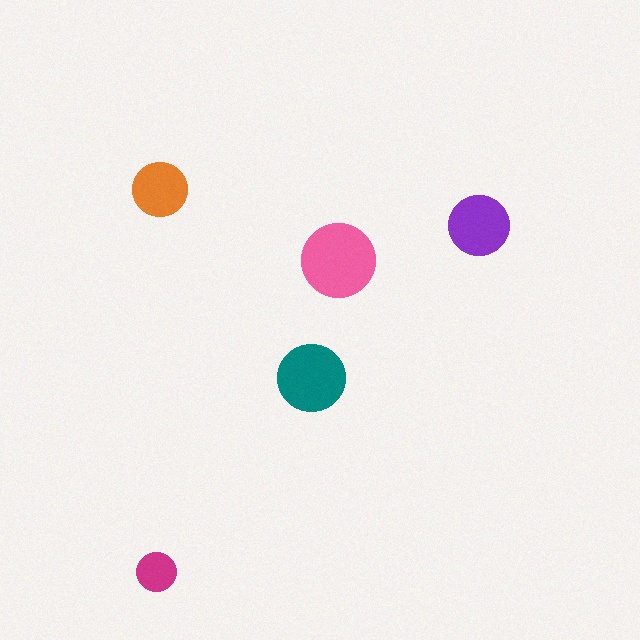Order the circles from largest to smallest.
the pink one, the teal one, the purple one, the orange one, the magenta one.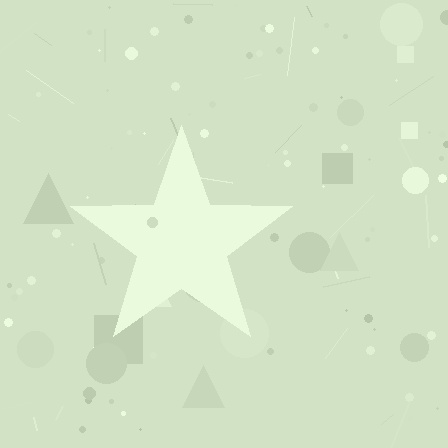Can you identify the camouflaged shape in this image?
The camouflaged shape is a star.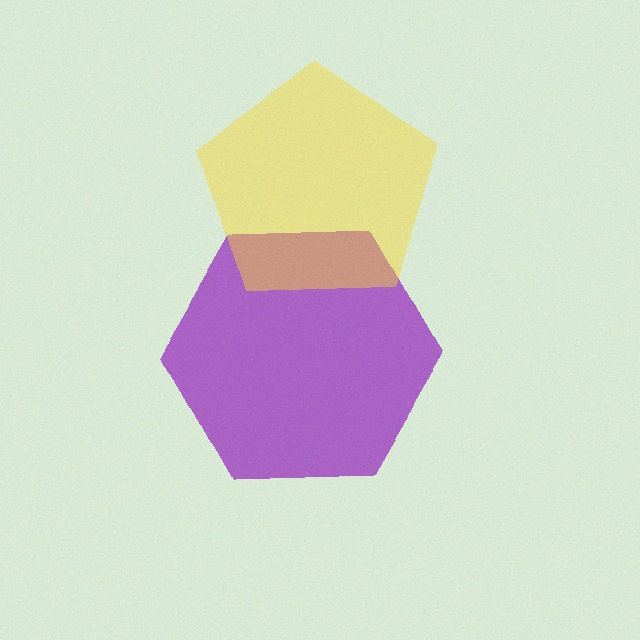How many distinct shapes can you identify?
There are 2 distinct shapes: a purple hexagon, a yellow pentagon.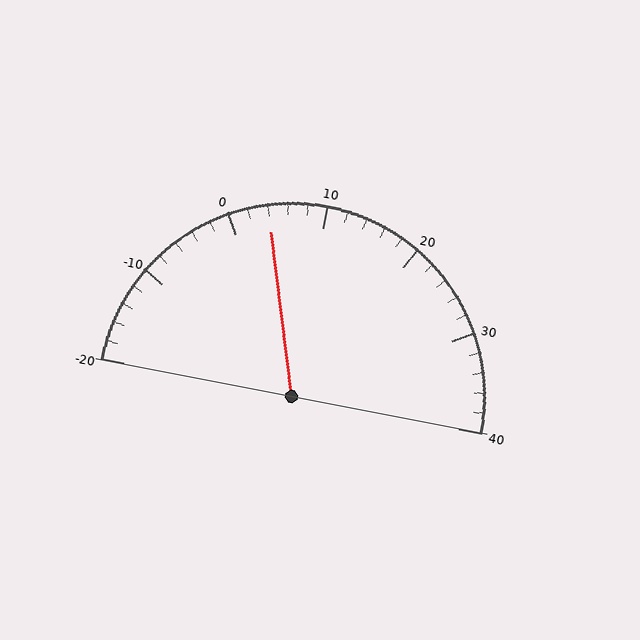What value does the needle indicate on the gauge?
The needle indicates approximately 4.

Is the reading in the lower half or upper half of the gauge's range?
The reading is in the lower half of the range (-20 to 40).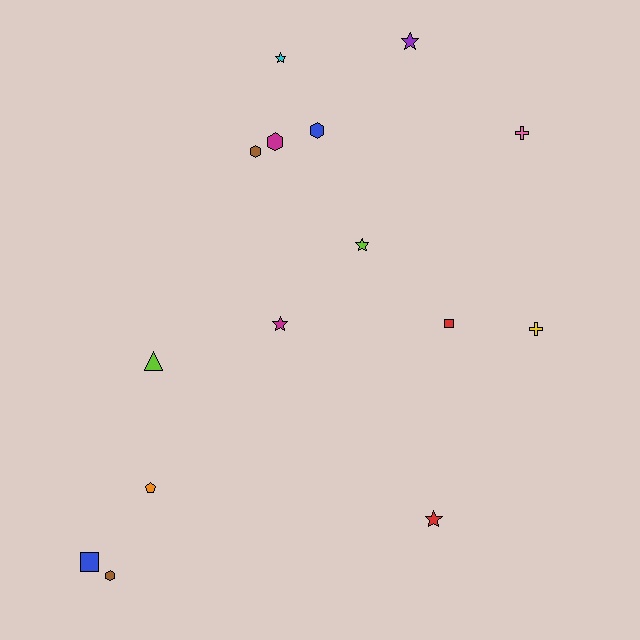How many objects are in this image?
There are 15 objects.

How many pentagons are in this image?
There is 1 pentagon.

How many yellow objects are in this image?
There is 1 yellow object.